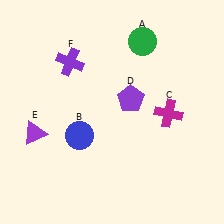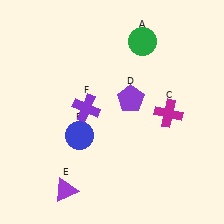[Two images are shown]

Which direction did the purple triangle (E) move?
The purple triangle (E) moved down.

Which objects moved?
The objects that moved are: the purple triangle (E), the purple cross (F).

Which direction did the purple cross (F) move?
The purple cross (F) moved down.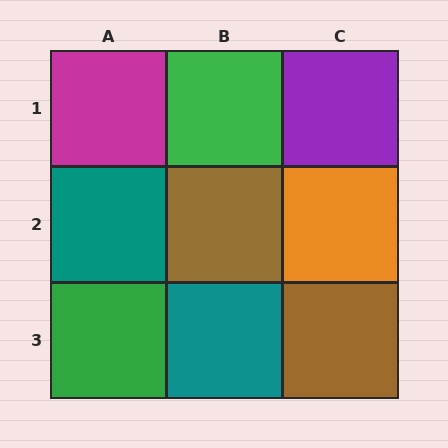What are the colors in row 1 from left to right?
Magenta, green, purple.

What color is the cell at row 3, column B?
Teal.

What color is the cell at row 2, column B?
Brown.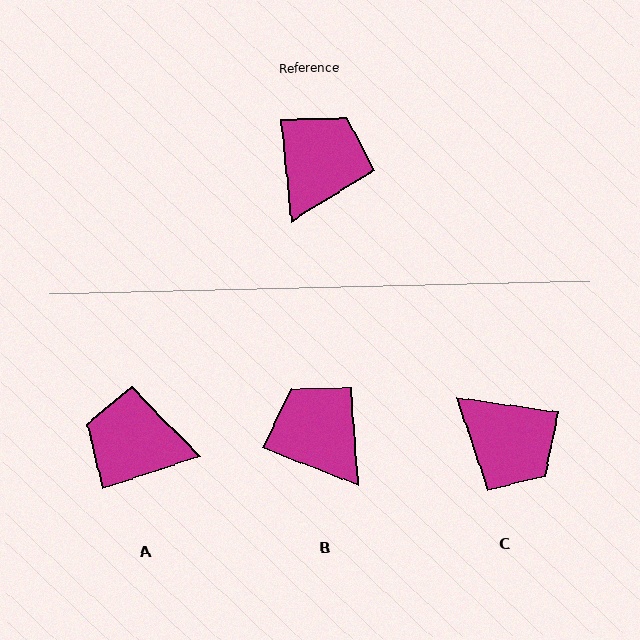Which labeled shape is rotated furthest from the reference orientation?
C, about 104 degrees away.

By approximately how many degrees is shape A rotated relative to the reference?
Approximately 103 degrees counter-clockwise.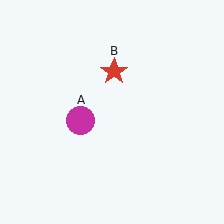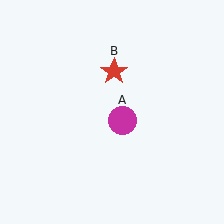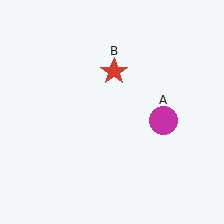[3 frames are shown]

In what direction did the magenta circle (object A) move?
The magenta circle (object A) moved right.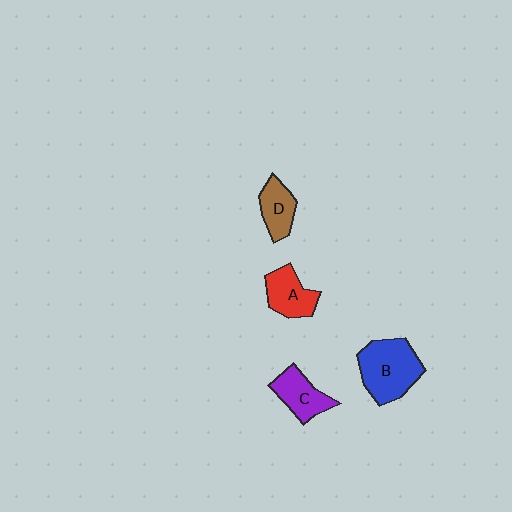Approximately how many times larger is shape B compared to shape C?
Approximately 1.6 times.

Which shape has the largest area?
Shape B (blue).